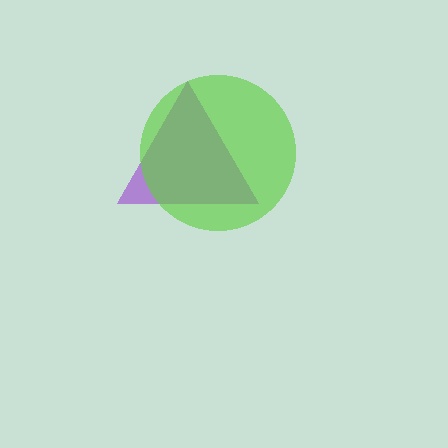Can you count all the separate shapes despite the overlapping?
Yes, there are 2 separate shapes.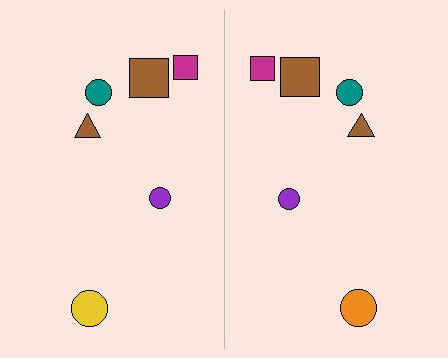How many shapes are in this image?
There are 12 shapes in this image.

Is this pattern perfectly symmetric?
No, the pattern is not perfectly symmetric. The orange circle on the right side breaks the symmetry — its mirror counterpart is yellow.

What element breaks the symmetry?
The orange circle on the right side breaks the symmetry — its mirror counterpart is yellow.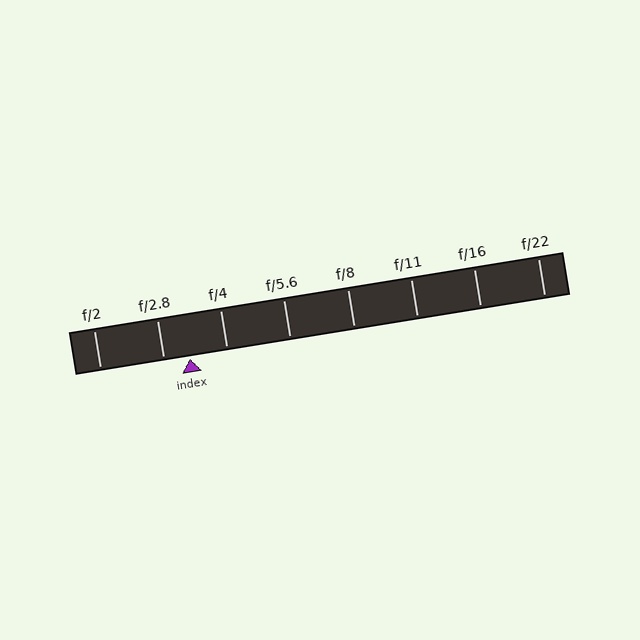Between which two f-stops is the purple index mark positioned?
The index mark is between f/2.8 and f/4.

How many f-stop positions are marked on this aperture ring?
There are 8 f-stop positions marked.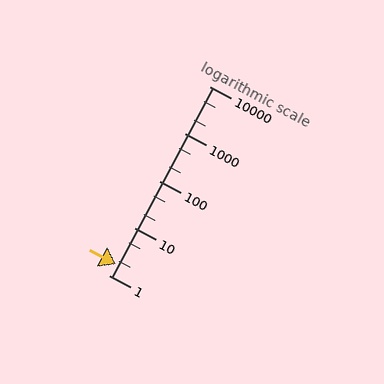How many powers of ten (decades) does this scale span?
The scale spans 4 decades, from 1 to 10000.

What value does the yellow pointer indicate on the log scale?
The pointer indicates approximately 1.7.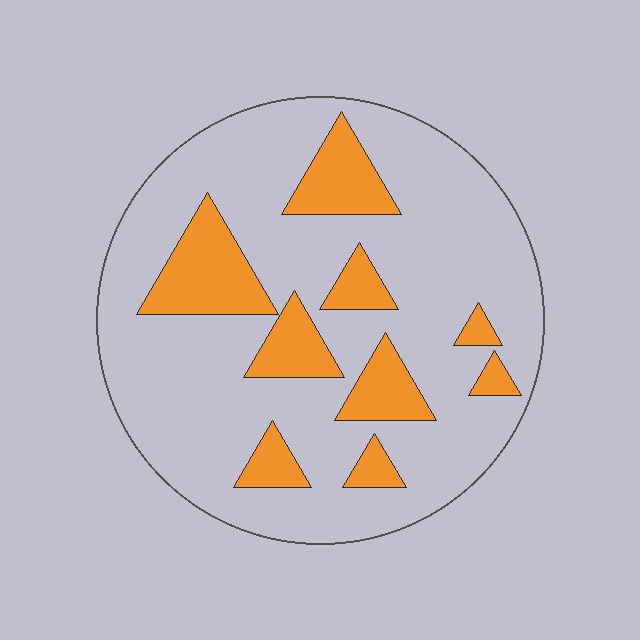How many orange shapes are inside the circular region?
9.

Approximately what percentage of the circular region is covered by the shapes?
Approximately 20%.